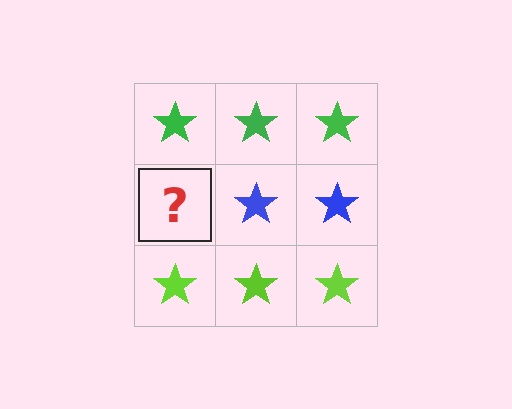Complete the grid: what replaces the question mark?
The question mark should be replaced with a blue star.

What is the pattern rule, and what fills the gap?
The rule is that each row has a consistent color. The gap should be filled with a blue star.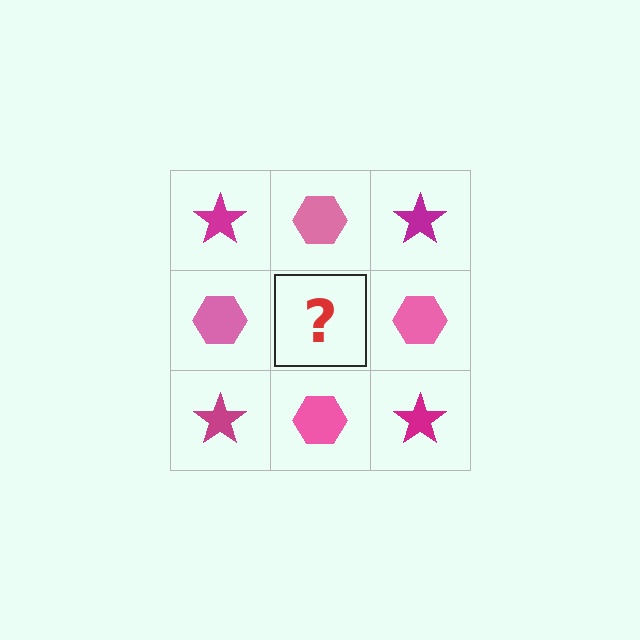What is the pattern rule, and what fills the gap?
The rule is that it alternates magenta star and pink hexagon in a checkerboard pattern. The gap should be filled with a magenta star.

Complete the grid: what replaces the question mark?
The question mark should be replaced with a magenta star.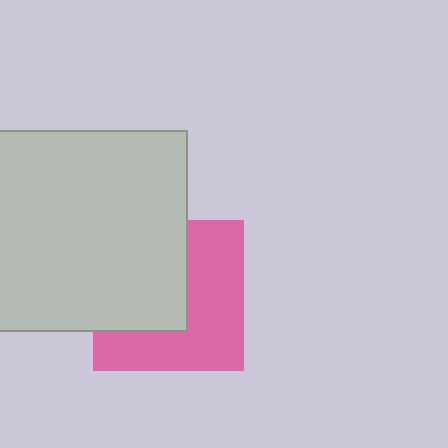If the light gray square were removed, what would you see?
You would see the complete pink square.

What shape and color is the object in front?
The object in front is a light gray square.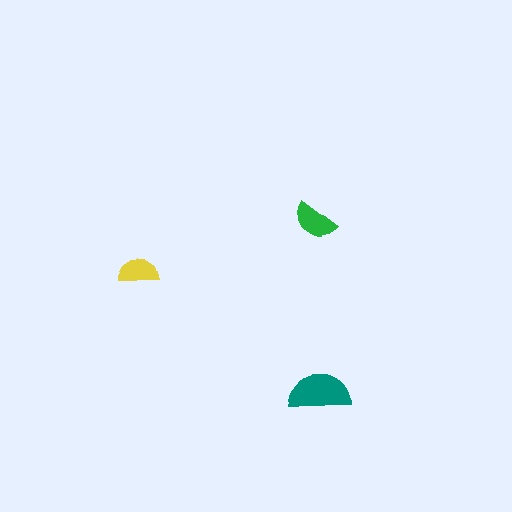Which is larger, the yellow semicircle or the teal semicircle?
The teal one.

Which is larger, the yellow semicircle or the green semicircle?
The green one.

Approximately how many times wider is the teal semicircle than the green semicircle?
About 1.5 times wider.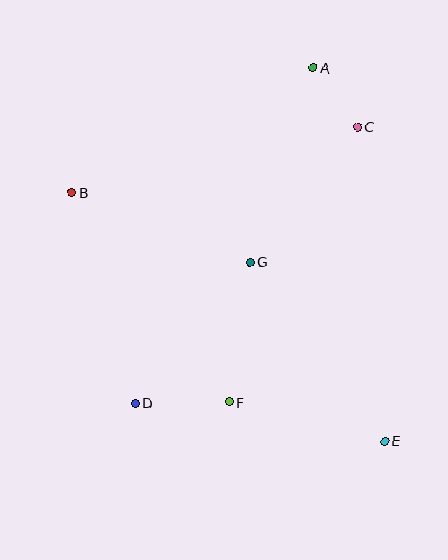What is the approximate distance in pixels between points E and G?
The distance between E and G is approximately 224 pixels.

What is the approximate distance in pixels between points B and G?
The distance between B and G is approximately 191 pixels.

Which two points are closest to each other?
Points A and C are closest to each other.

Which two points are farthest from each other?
Points B and E are farthest from each other.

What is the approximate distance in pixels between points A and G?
The distance between A and G is approximately 205 pixels.